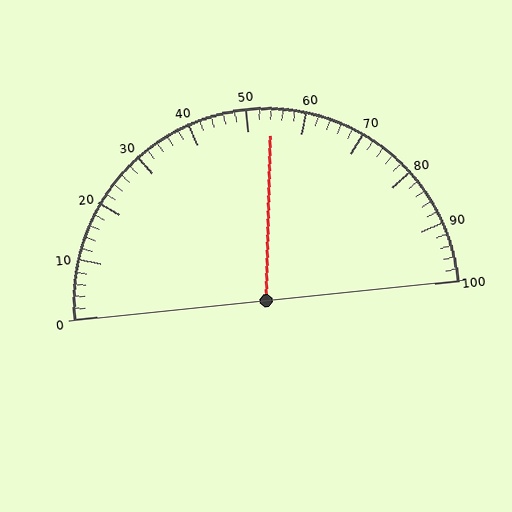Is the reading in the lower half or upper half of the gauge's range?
The reading is in the upper half of the range (0 to 100).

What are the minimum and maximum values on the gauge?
The gauge ranges from 0 to 100.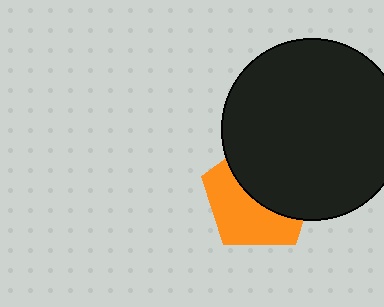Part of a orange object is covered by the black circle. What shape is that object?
It is a pentagon.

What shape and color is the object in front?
The object in front is a black circle.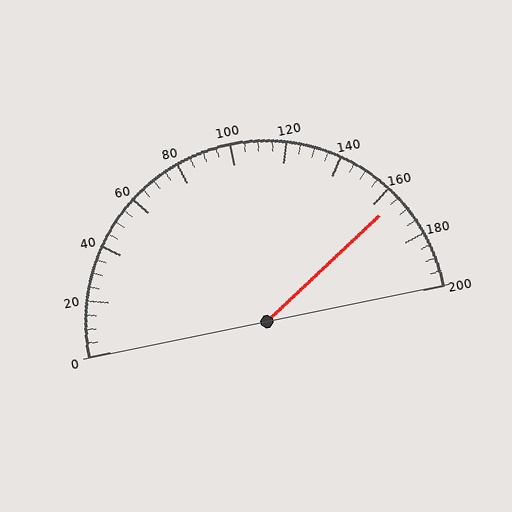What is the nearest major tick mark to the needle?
The nearest major tick mark is 160.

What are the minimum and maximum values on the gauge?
The gauge ranges from 0 to 200.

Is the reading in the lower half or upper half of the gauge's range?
The reading is in the upper half of the range (0 to 200).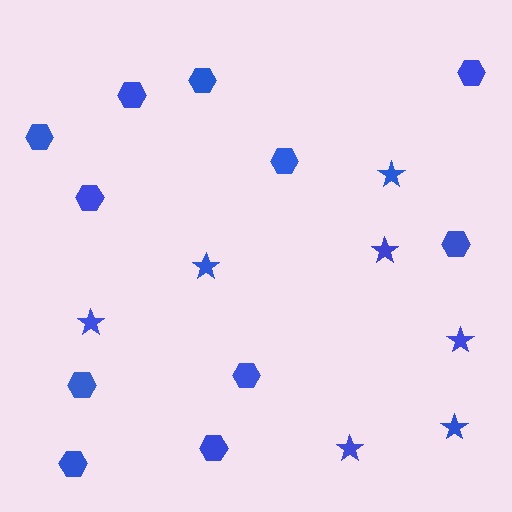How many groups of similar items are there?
There are 2 groups: one group of stars (7) and one group of hexagons (11).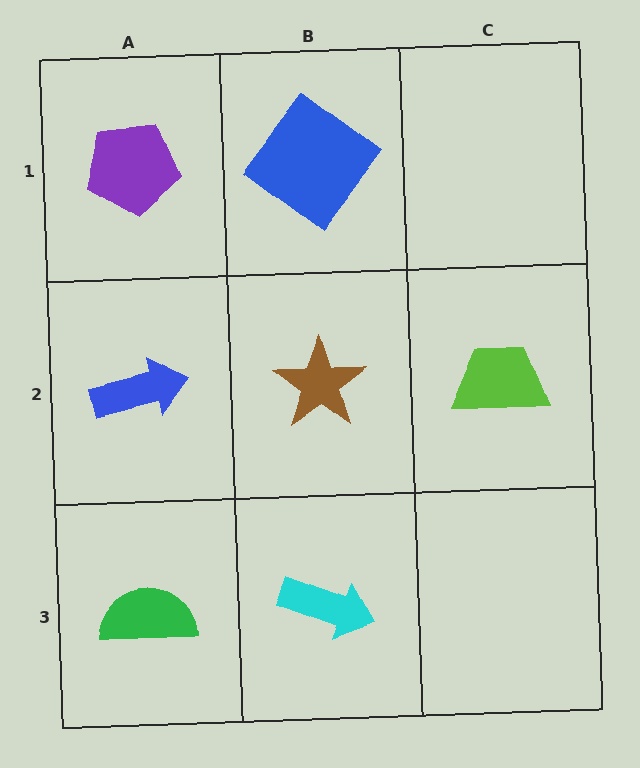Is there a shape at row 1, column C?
No, that cell is empty.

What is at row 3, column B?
A cyan arrow.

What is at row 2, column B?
A brown star.